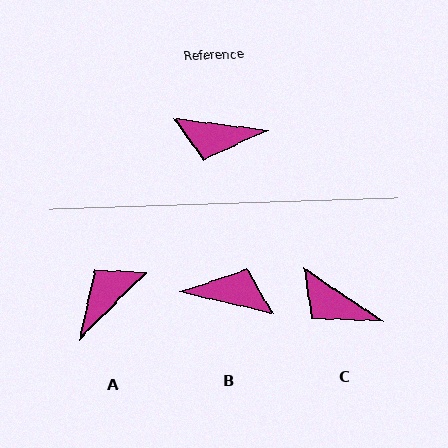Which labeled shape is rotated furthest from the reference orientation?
B, about 174 degrees away.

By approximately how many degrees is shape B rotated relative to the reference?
Approximately 174 degrees counter-clockwise.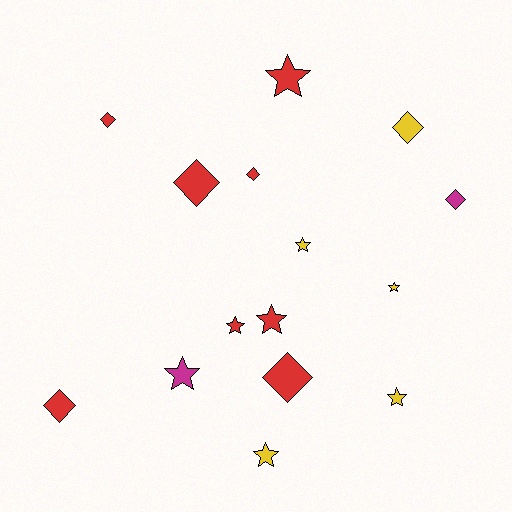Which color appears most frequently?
Red, with 8 objects.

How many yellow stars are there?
There are 4 yellow stars.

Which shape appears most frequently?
Star, with 8 objects.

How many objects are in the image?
There are 15 objects.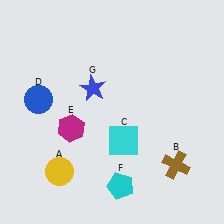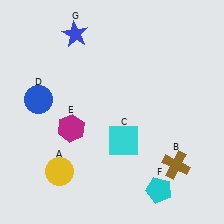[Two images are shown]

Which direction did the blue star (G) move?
The blue star (G) moved up.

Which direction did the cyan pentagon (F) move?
The cyan pentagon (F) moved right.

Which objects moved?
The objects that moved are: the cyan pentagon (F), the blue star (G).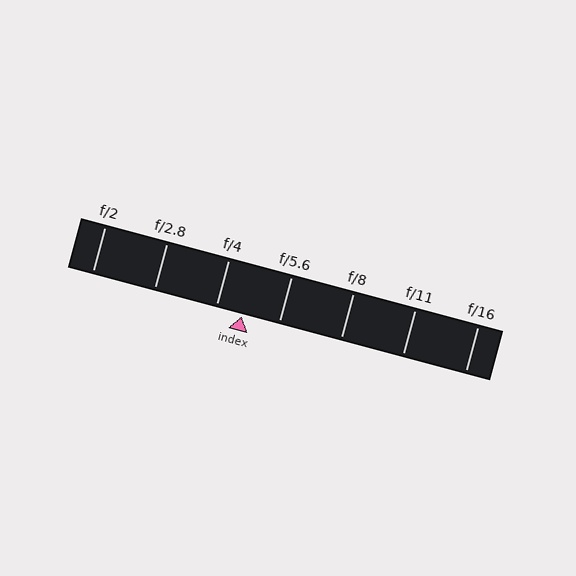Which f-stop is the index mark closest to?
The index mark is closest to f/4.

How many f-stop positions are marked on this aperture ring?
There are 7 f-stop positions marked.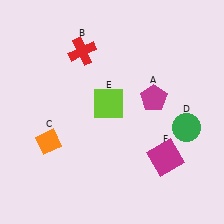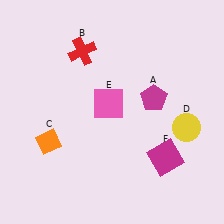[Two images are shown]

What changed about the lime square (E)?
In Image 1, E is lime. In Image 2, it changed to pink.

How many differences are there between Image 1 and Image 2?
There are 2 differences between the two images.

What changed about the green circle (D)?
In Image 1, D is green. In Image 2, it changed to yellow.